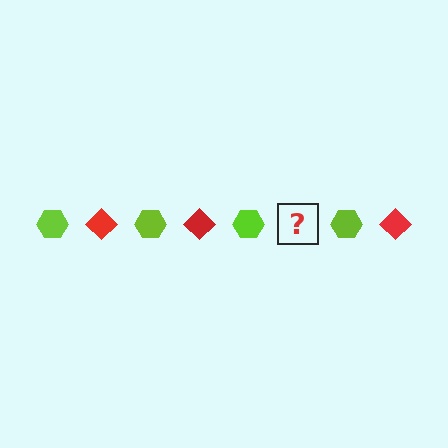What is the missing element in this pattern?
The missing element is a red diamond.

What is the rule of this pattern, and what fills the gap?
The rule is that the pattern alternates between lime hexagon and red diamond. The gap should be filled with a red diamond.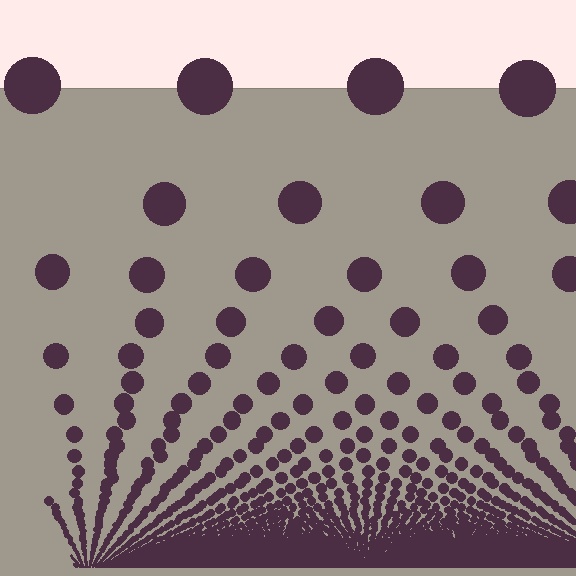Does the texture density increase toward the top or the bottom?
Density increases toward the bottom.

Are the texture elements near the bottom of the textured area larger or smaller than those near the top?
Smaller. The gradient is inverted — elements near the bottom are smaller and denser.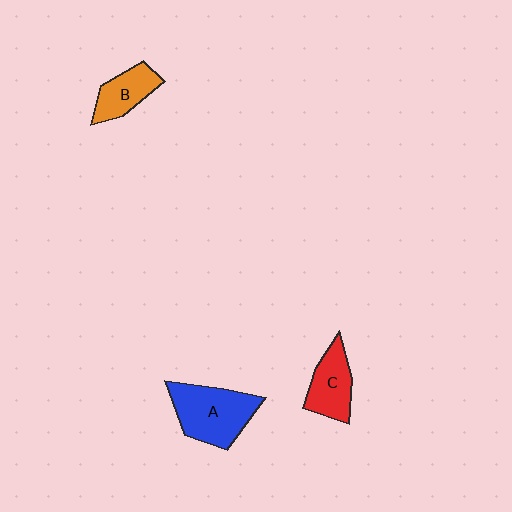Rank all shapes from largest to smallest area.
From largest to smallest: A (blue), C (red), B (orange).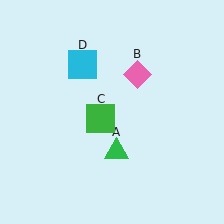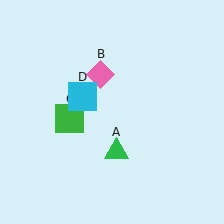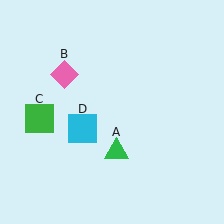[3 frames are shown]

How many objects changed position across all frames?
3 objects changed position: pink diamond (object B), green square (object C), cyan square (object D).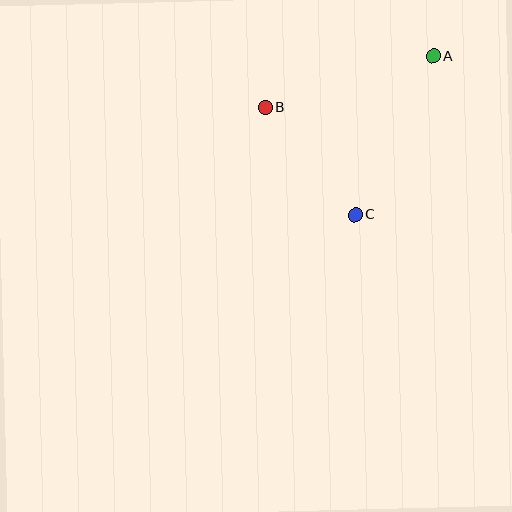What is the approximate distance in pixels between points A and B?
The distance between A and B is approximately 176 pixels.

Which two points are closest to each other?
Points B and C are closest to each other.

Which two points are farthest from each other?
Points A and C are farthest from each other.